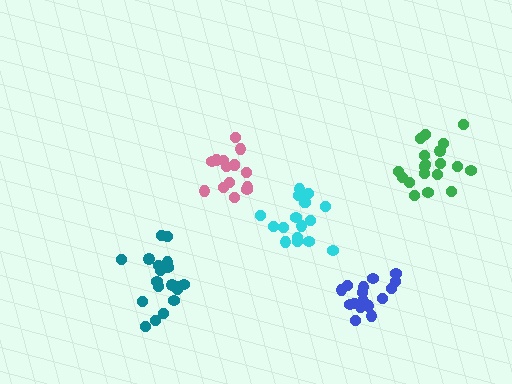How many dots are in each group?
Group 1: 15 dots, Group 2: 17 dots, Group 3: 19 dots, Group 4: 17 dots, Group 5: 19 dots (87 total).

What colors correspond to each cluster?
The clusters are colored: pink, cyan, green, blue, teal.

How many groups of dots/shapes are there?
There are 5 groups.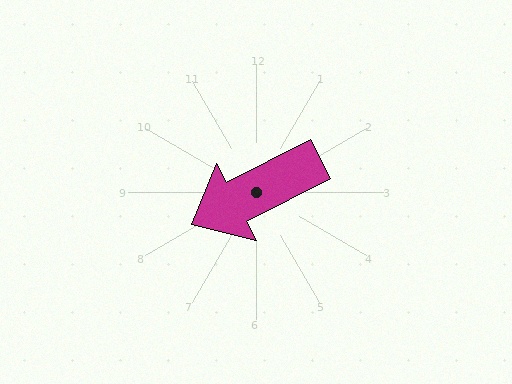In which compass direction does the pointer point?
Southwest.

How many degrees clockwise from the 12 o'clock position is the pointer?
Approximately 243 degrees.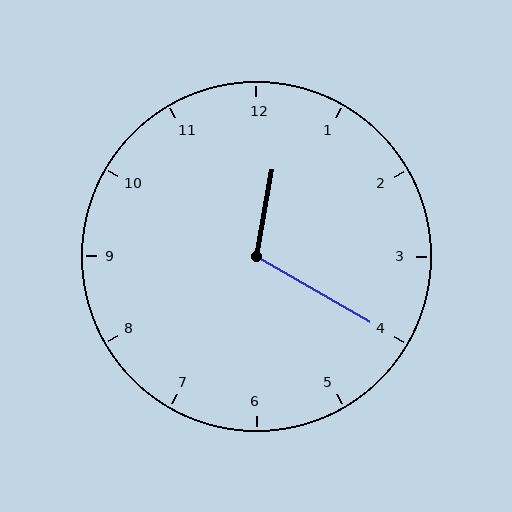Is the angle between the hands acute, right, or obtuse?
It is obtuse.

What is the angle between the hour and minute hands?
Approximately 110 degrees.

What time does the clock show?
12:20.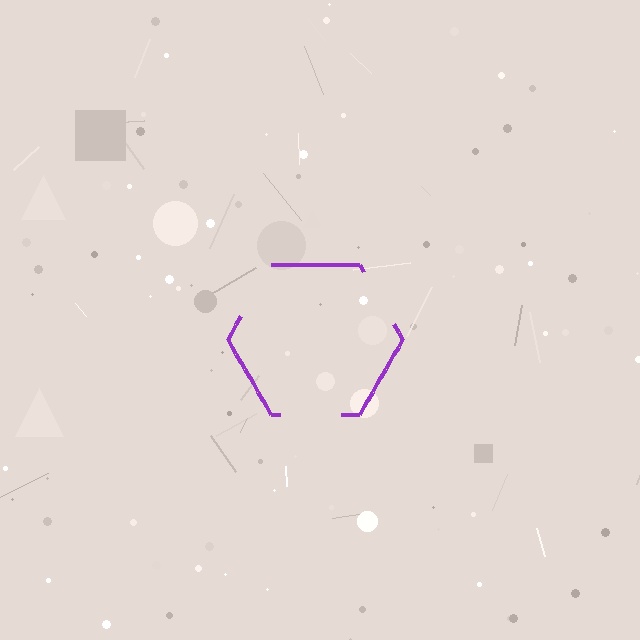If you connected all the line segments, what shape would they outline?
They would outline a hexagon.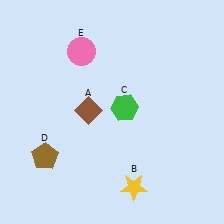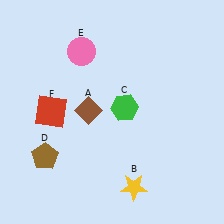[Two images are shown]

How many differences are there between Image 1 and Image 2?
There is 1 difference between the two images.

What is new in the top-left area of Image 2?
A red square (F) was added in the top-left area of Image 2.